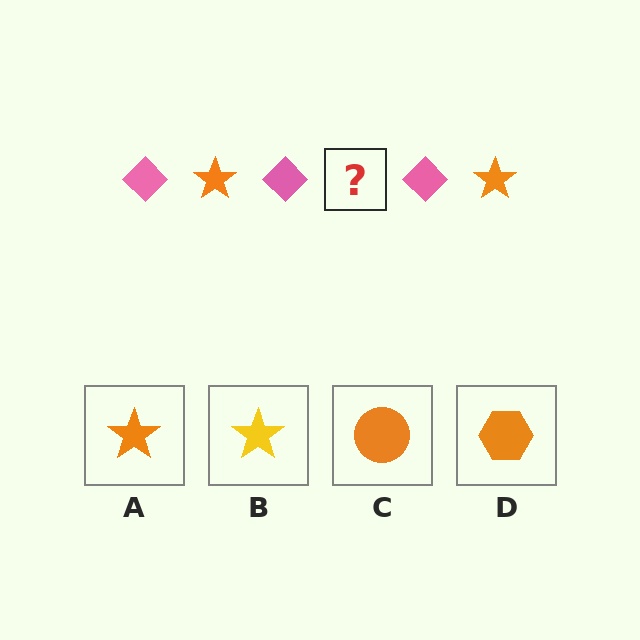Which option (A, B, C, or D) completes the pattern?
A.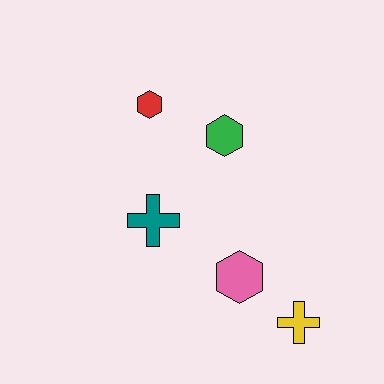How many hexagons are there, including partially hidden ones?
There are 3 hexagons.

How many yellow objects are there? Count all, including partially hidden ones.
There is 1 yellow object.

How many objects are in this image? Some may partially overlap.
There are 5 objects.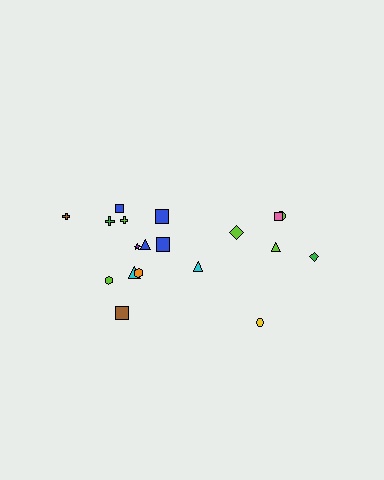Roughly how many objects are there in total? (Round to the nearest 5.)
Roughly 20 objects in total.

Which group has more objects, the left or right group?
The left group.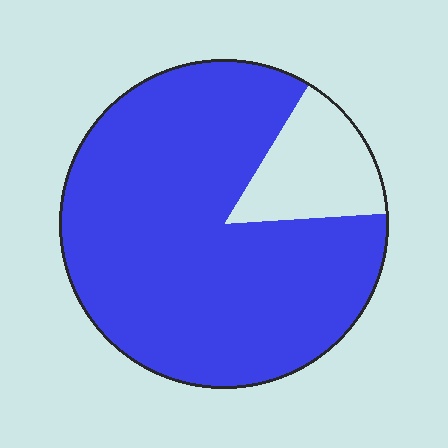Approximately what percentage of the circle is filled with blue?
Approximately 85%.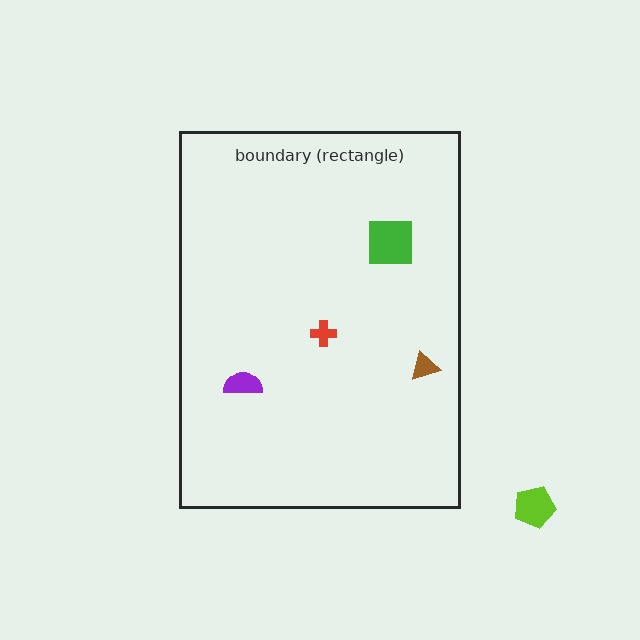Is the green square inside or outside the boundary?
Inside.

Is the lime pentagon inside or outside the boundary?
Outside.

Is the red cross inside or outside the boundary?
Inside.